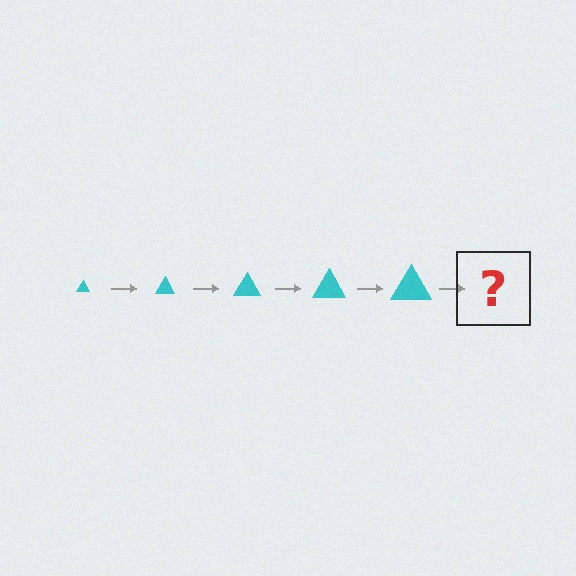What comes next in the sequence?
The next element should be a cyan triangle, larger than the previous one.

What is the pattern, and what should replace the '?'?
The pattern is that the triangle gets progressively larger each step. The '?' should be a cyan triangle, larger than the previous one.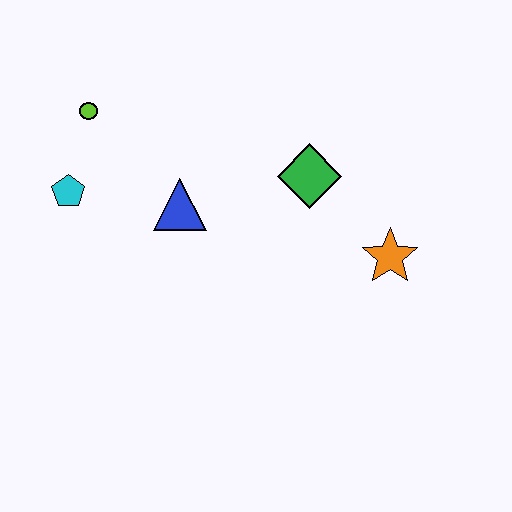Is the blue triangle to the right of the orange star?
No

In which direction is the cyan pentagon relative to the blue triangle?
The cyan pentagon is to the left of the blue triangle.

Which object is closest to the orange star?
The green diamond is closest to the orange star.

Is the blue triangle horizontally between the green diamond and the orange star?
No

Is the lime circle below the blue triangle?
No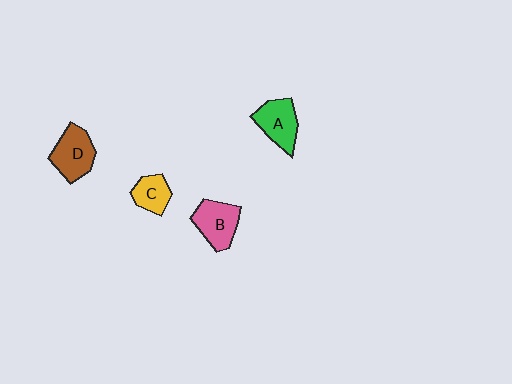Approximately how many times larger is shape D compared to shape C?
Approximately 1.5 times.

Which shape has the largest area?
Shape D (brown).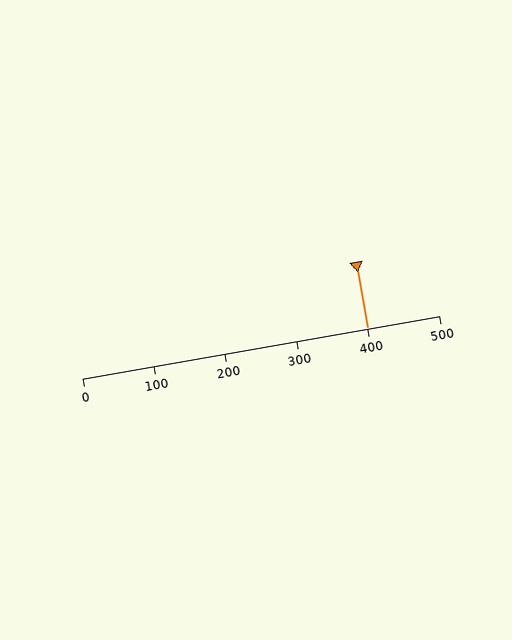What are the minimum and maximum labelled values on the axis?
The axis runs from 0 to 500.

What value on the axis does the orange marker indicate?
The marker indicates approximately 400.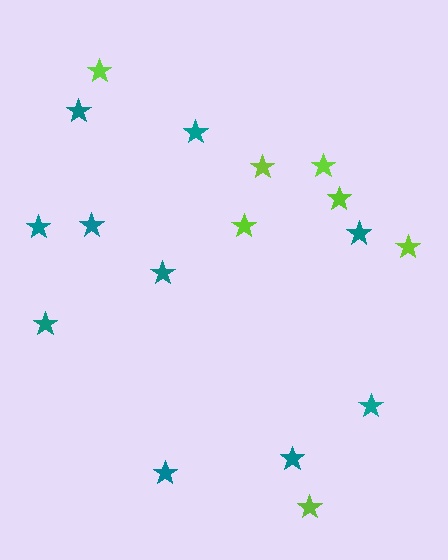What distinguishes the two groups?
There are 2 groups: one group of teal stars (10) and one group of lime stars (7).